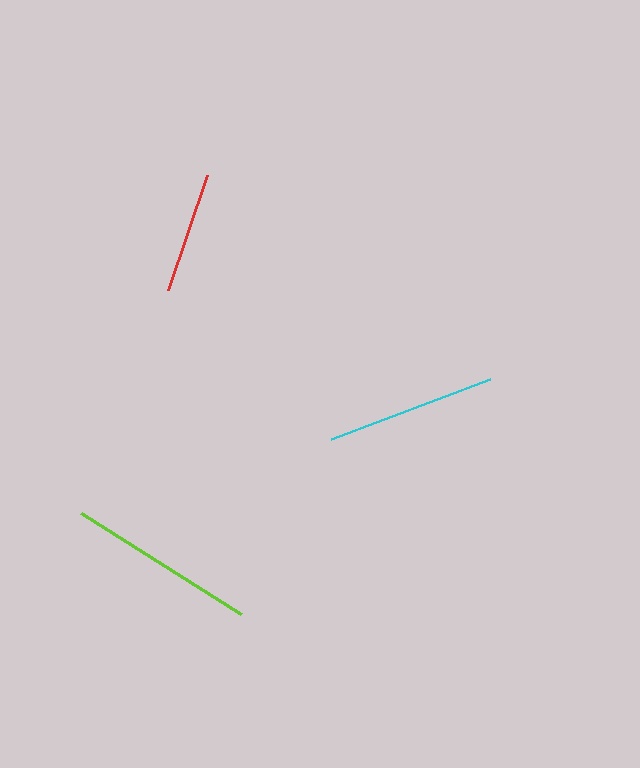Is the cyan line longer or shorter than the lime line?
The lime line is longer than the cyan line.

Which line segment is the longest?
The lime line is the longest at approximately 189 pixels.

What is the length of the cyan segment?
The cyan segment is approximately 170 pixels long.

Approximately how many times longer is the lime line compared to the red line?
The lime line is approximately 1.6 times the length of the red line.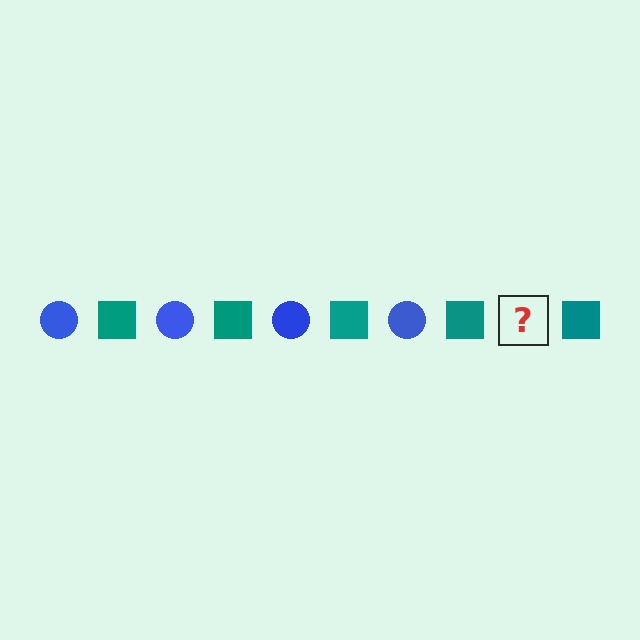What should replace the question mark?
The question mark should be replaced with a blue circle.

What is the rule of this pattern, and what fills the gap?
The rule is that the pattern alternates between blue circle and teal square. The gap should be filled with a blue circle.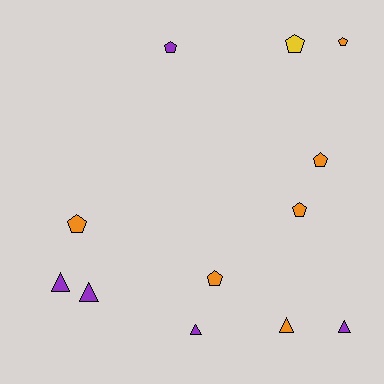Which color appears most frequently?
Orange, with 6 objects.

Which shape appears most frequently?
Pentagon, with 7 objects.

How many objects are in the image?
There are 12 objects.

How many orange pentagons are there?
There are 5 orange pentagons.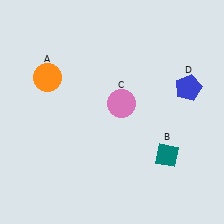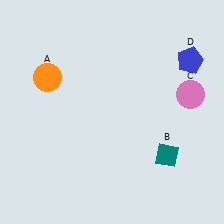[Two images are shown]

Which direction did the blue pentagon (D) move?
The blue pentagon (D) moved up.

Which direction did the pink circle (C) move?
The pink circle (C) moved right.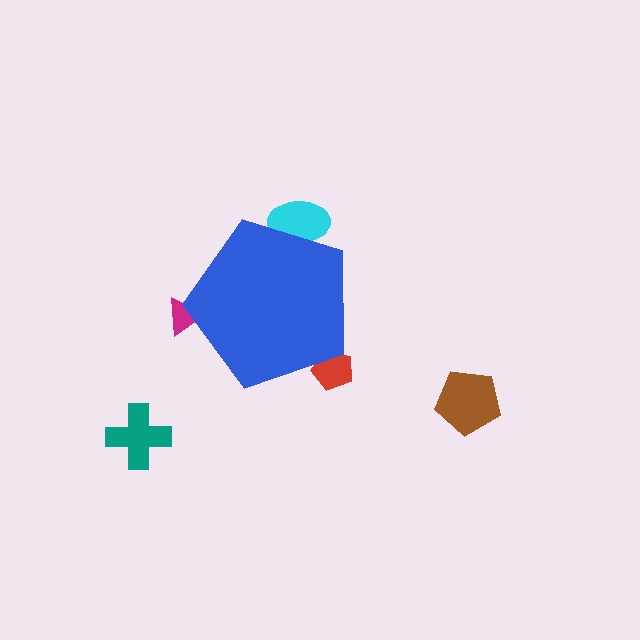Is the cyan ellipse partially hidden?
Yes, the cyan ellipse is partially hidden behind the blue pentagon.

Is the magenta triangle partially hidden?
Yes, the magenta triangle is partially hidden behind the blue pentagon.